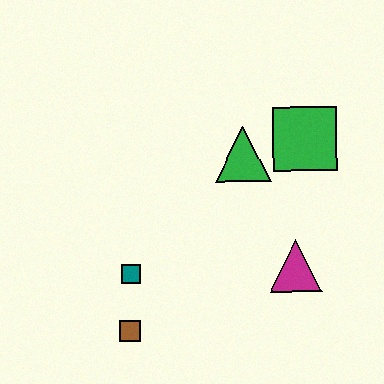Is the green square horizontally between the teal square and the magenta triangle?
No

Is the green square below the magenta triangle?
No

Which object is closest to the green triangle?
The green square is closest to the green triangle.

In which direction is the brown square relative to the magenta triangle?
The brown square is to the left of the magenta triangle.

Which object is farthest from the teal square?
The green square is farthest from the teal square.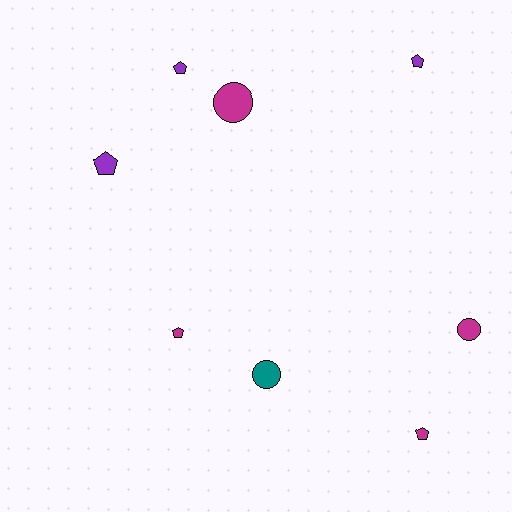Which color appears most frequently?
Magenta, with 4 objects.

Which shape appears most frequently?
Pentagon, with 5 objects.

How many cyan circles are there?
There are no cyan circles.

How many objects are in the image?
There are 8 objects.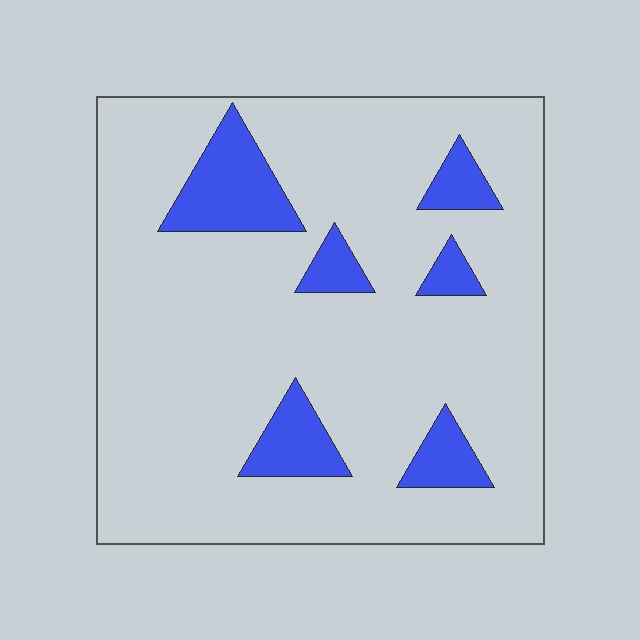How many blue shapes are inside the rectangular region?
6.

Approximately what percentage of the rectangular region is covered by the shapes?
Approximately 15%.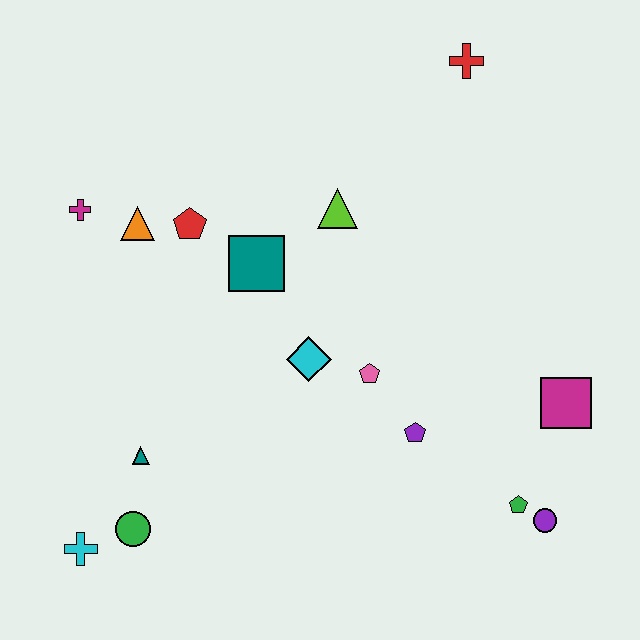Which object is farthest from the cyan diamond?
The red cross is farthest from the cyan diamond.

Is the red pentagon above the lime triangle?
No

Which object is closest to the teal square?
The red pentagon is closest to the teal square.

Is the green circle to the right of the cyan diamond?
No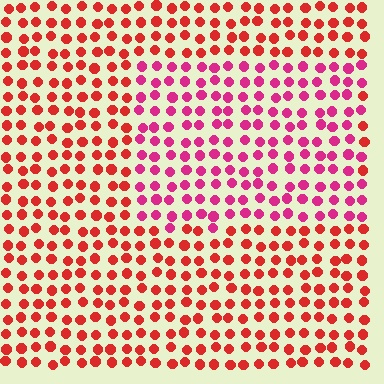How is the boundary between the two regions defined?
The boundary is defined purely by a slight shift in hue (about 34 degrees). Spacing, size, and orientation are identical on both sides.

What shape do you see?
I see a rectangle.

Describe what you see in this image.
The image is filled with small red elements in a uniform arrangement. A rectangle-shaped region is visible where the elements are tinted to a slightly different hue, forming a subtle color boundary.